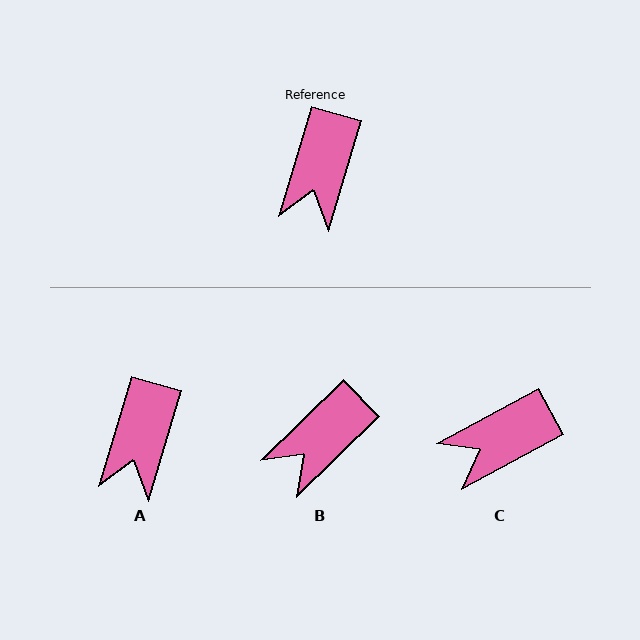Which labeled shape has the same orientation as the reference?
A.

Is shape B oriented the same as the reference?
No, it is off by about 29 degrees.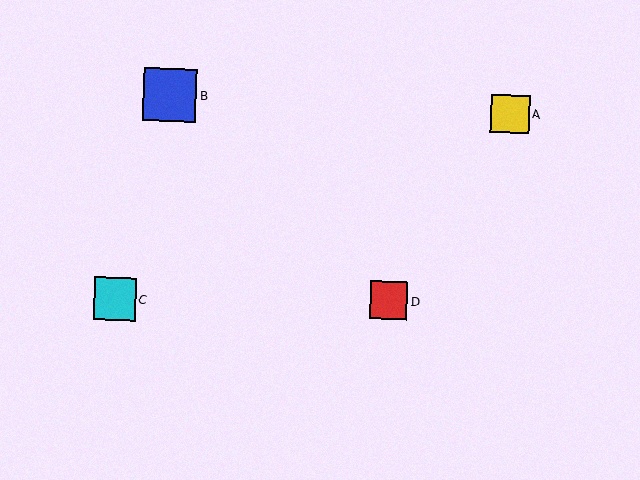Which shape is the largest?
The blue square (labeled B) is the largest.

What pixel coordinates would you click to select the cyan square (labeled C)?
Click at (115, 299) to select the cyan square C.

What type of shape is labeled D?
Shape D is a red square.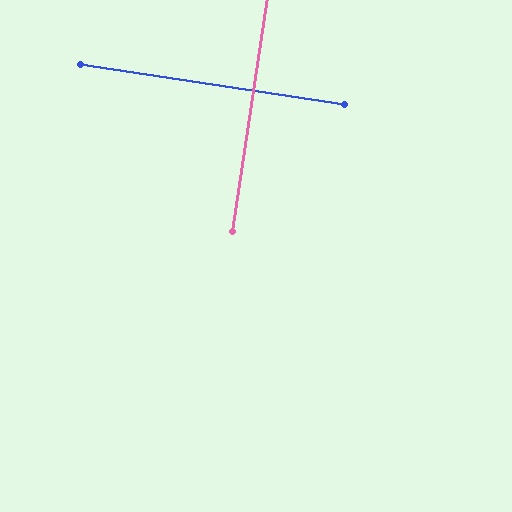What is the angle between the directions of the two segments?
Approximately 90 degrees.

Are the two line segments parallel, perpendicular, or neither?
Perpendicular — they meet at approximately 90°.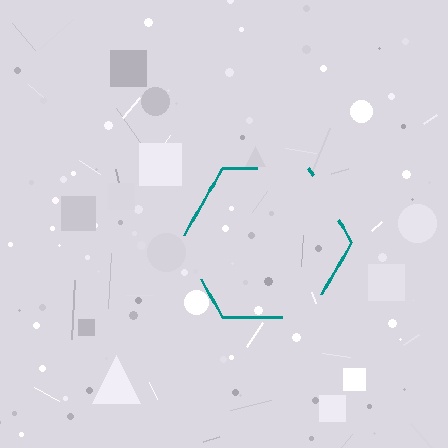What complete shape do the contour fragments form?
The contour fragments form a hexagon.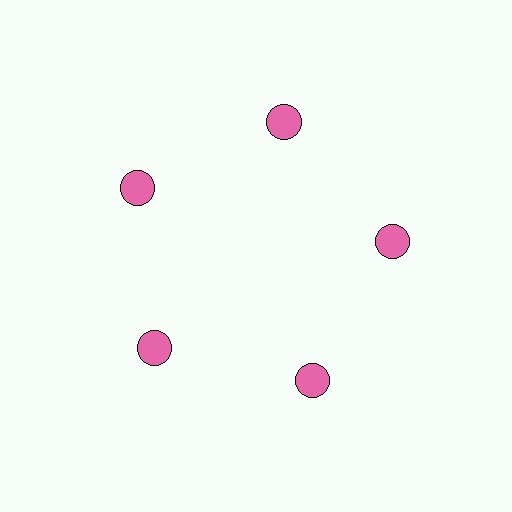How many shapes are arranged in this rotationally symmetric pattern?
There are 5 shapes, arranged in 5 groups of 1.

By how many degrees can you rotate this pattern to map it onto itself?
The pattern maps onto itself every 72 degrees of rotation.